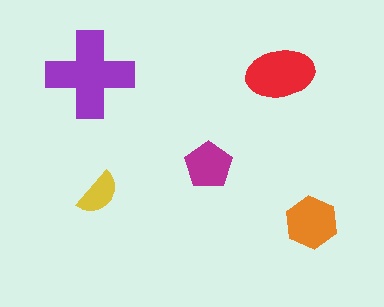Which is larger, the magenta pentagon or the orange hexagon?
The orange hexagon.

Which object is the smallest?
The yellow semicircle.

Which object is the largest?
The purple cross.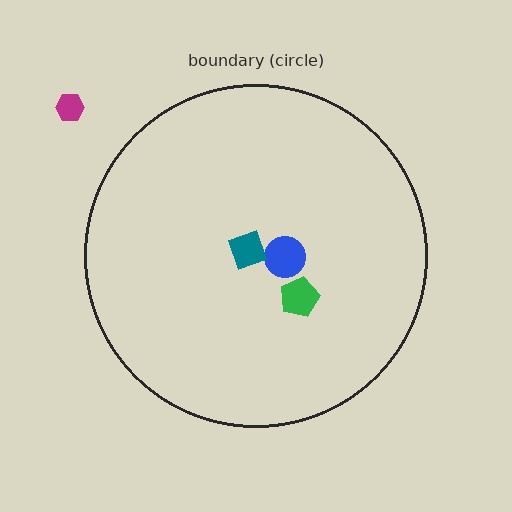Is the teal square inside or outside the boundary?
Inside.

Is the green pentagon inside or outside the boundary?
Inside.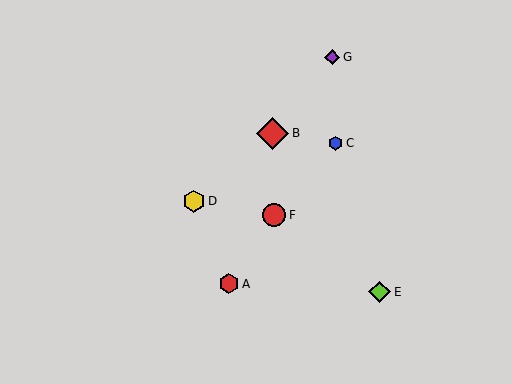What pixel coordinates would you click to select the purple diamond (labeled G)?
Click at (332, 57) to select the purple diamond G.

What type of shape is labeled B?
Shape B is a red diamond.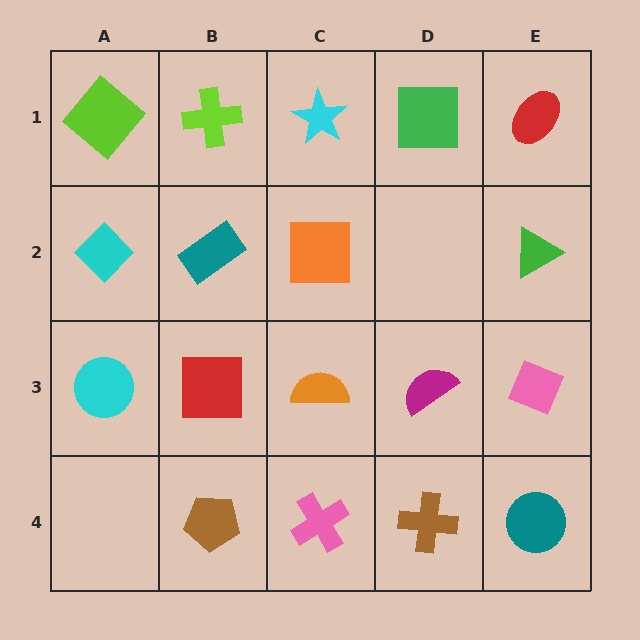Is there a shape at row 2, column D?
No, that cell is empty.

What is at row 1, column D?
A green square.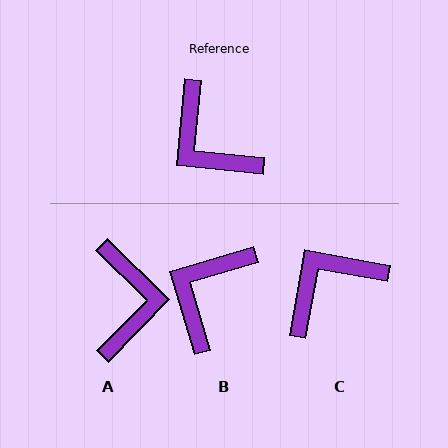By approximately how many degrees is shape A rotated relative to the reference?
Approximately 141 degrees counter-clockwise.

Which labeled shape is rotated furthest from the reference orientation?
A, about 141 degrees away.